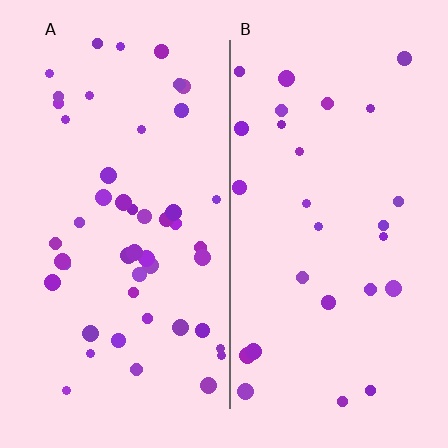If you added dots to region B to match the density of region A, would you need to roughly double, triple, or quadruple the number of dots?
Approximately double.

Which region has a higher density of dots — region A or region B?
A (the left).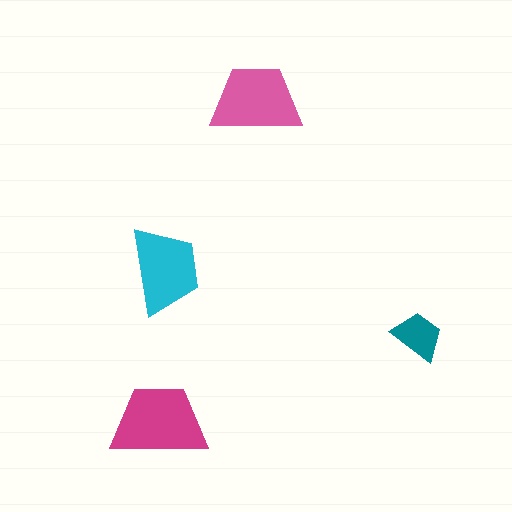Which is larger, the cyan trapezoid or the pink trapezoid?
The pink one.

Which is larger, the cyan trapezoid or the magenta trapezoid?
The magenta one.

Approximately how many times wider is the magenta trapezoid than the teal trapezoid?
About 2 times wider.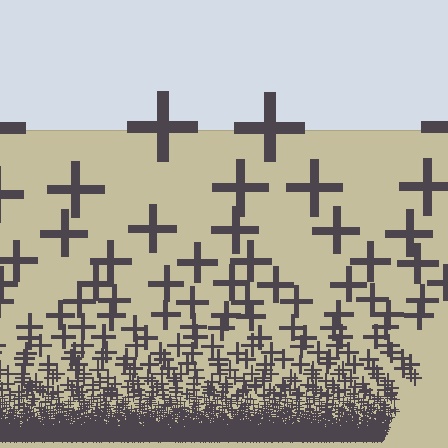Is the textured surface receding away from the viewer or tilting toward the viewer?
The surface appears to tilt toward the viewer. Texture elements get larger and sparser toward the top.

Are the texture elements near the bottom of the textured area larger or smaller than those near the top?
Smaller. The gradient is inverted — elements near the bottom are smaller and denser.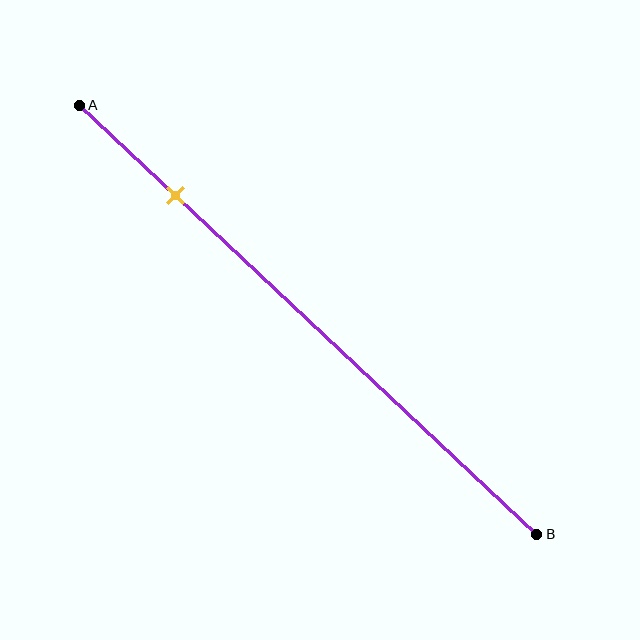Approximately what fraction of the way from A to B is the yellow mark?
The yellow mark is approximately 20% of the way from A to B.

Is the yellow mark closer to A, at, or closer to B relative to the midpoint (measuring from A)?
The yellow mark is closer to point A than the midpoint of segment AB.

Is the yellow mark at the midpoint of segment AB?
No, the mark is at about 20% from A, not at the 50% midpoint.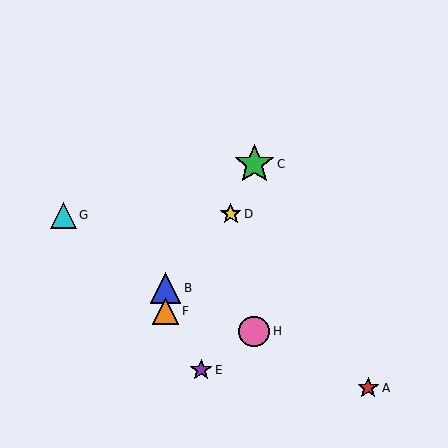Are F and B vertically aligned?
Yes, both are at x≈165.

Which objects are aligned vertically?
Objects B, F are aligned vertically.